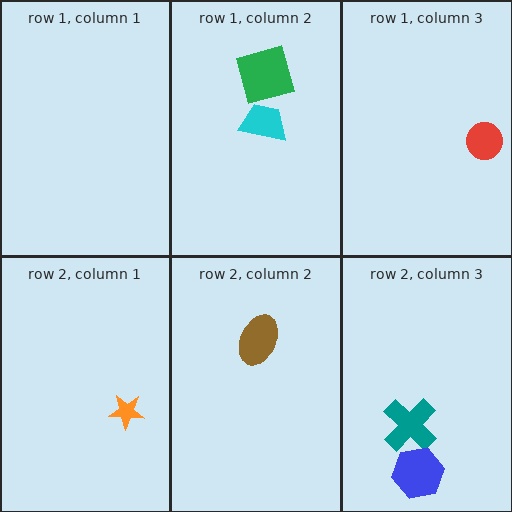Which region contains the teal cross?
The row 2, column 3 region.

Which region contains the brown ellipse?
The row 2, column 2 region.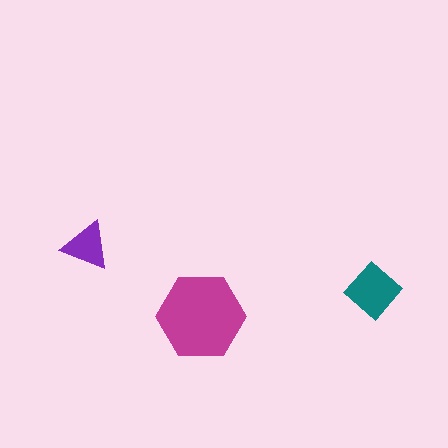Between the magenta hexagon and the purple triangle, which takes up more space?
The magenta hexagon.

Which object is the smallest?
The purple triangle.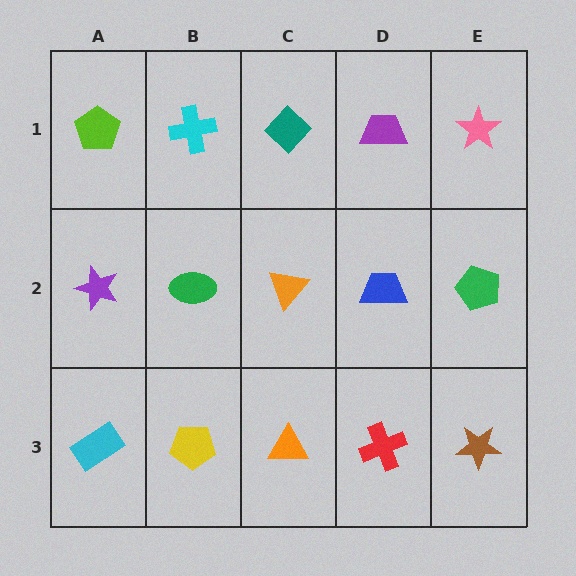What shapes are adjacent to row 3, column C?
An orange triangle (row 2, column C), a yellow pentagon (row 3, column B), a red cross (row 3, column D).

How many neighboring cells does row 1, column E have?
2.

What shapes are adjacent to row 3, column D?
A blue trapezoid (row 2, column D), an orange triangle (row 3, column C), a brown star (row 3, column E).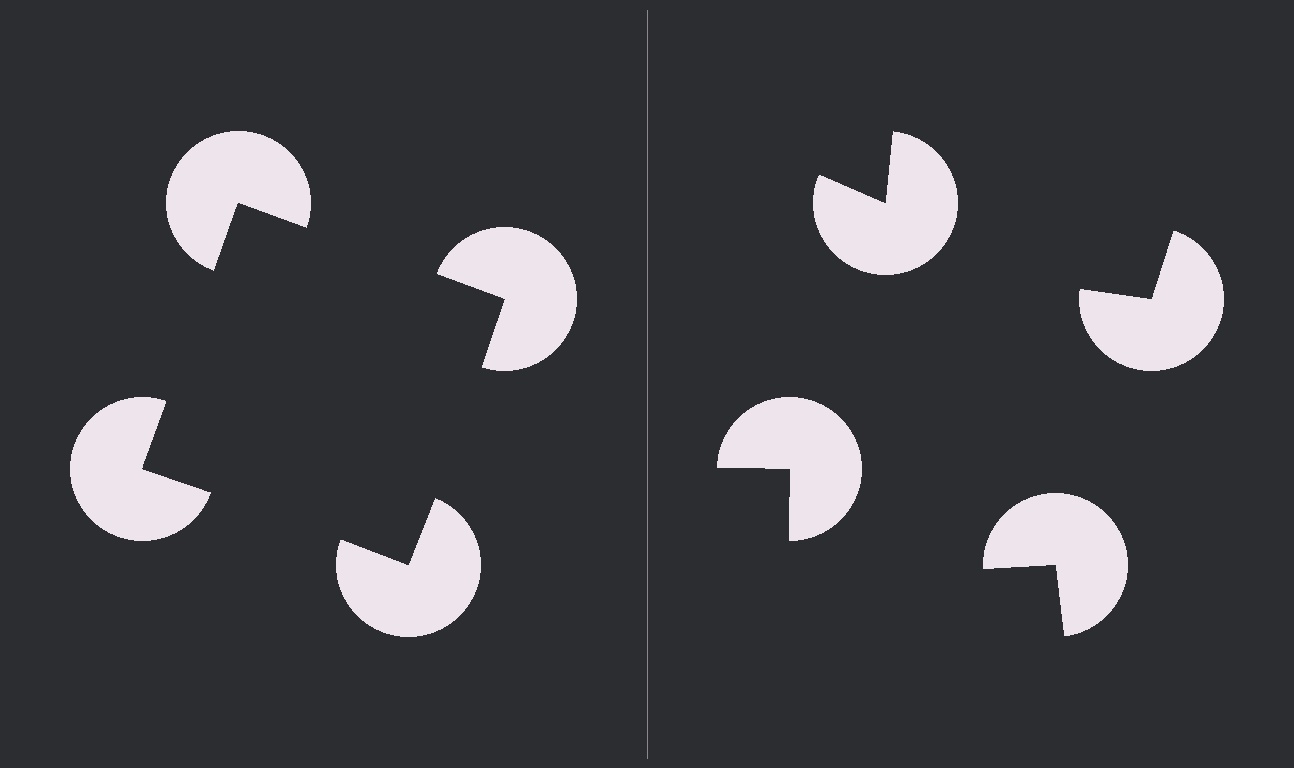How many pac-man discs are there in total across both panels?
8 — 4 on each side.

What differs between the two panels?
The pac-man discs are positioned identically on both sides; only the wedge orientations differ. On the left they align to a square; on the right they are misaligned.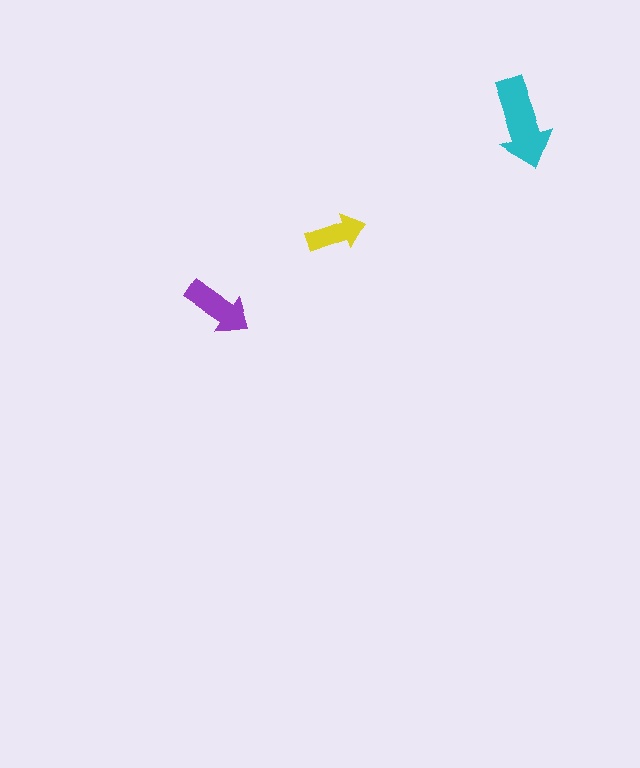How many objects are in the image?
There are 3 objects in the image.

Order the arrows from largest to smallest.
the cyan one, the purple one, the yellow one.